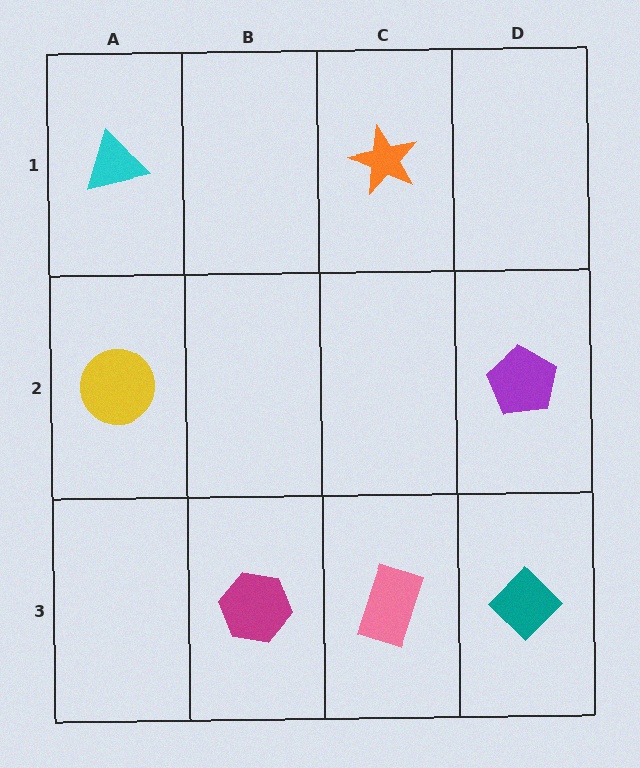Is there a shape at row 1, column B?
No, that cell is empty.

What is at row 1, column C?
An orange star.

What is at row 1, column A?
A cyan triangle.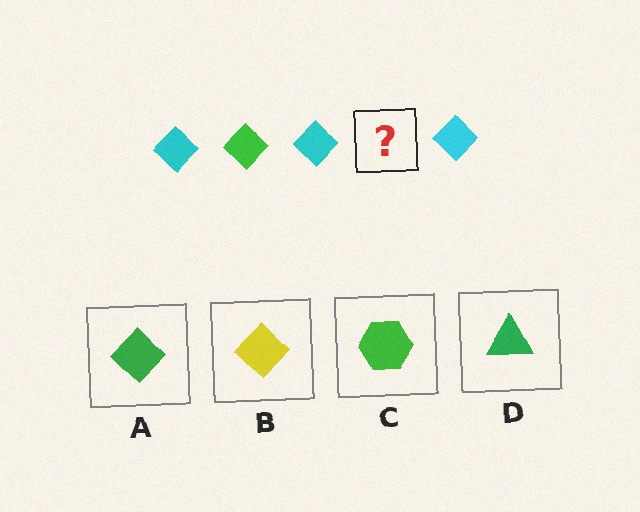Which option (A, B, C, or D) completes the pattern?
A.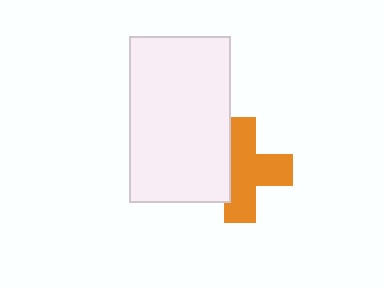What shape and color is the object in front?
The object in front is a white rectangle.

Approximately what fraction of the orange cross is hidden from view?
Roughly 32% of the orange cross is hidden behind the white rectangle.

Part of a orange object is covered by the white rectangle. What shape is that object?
It is a cross.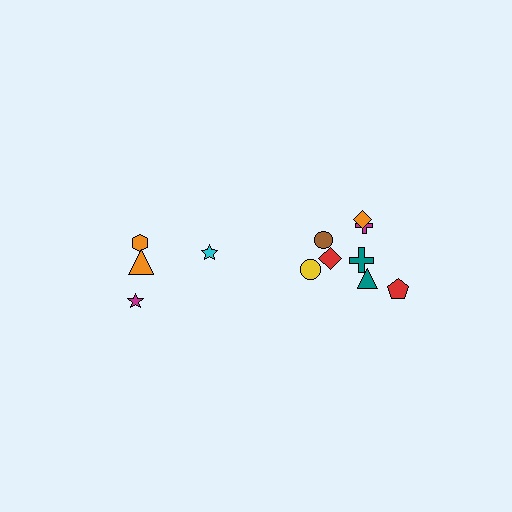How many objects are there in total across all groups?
There are 12 objects.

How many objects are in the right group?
There are 8 objects.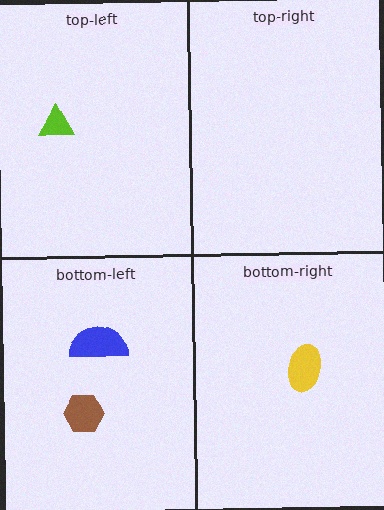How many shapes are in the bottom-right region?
1.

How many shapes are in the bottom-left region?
2.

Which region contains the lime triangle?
The top-left region.